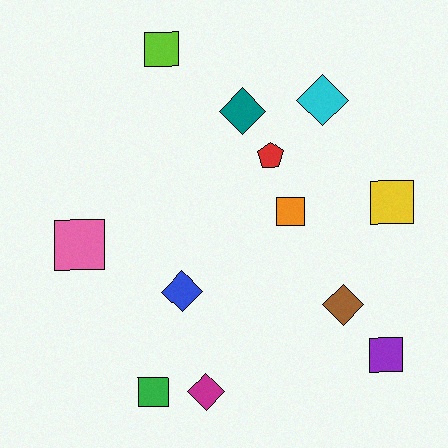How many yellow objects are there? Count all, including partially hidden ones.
There is 1 yellow object.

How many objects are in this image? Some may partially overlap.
There are 12 objects.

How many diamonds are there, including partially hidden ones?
There are 5 diamonds.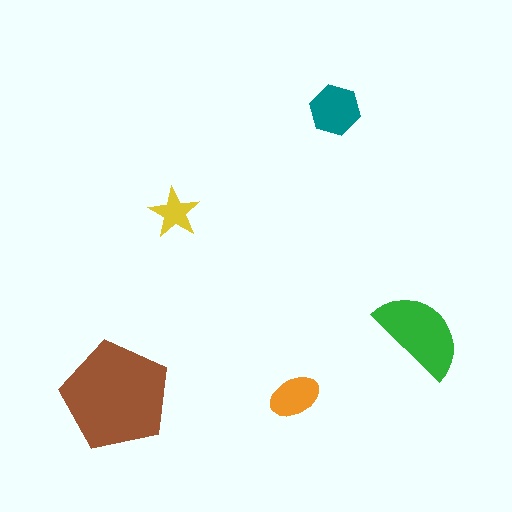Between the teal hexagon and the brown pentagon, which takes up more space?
The brown pentagon.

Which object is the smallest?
The yellow star.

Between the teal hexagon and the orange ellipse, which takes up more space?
The teal hexagon.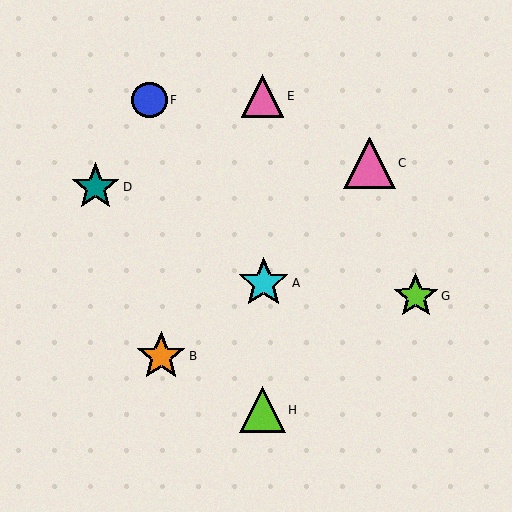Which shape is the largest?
The pink triangle (labeled C) is the largest.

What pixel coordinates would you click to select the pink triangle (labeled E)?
Click at (262, 96) to select the pink triangle E.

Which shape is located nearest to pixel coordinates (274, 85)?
The pink triangle (labeled E) at (262, 96) is nearest to that location.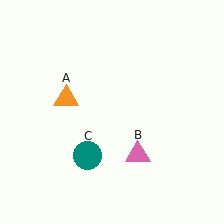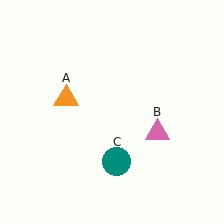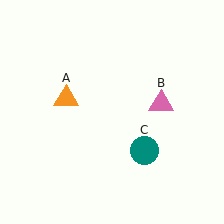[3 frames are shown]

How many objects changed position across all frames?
2 objects changed position: pink triangle (object B), teal circle (object C).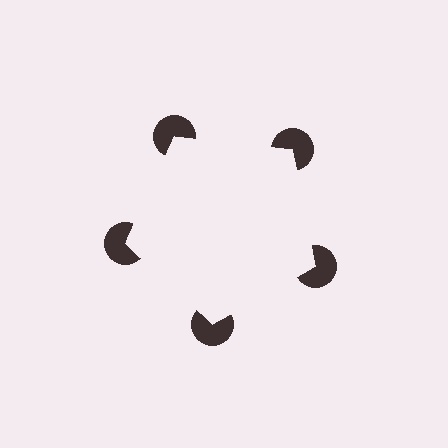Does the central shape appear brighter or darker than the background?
It typically appears slightly brighter than the background, even though no actual brightness change is drawn.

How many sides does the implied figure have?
5 sides.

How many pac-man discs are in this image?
There are 5 — one at each vertex of the illusory pentagon.